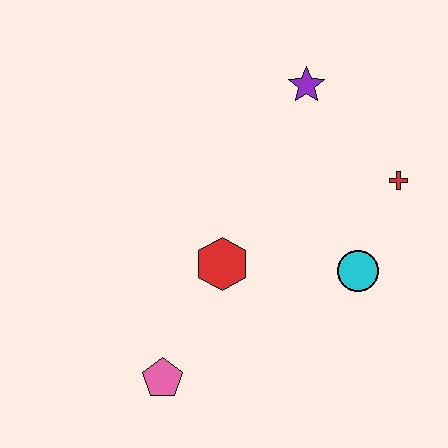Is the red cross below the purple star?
Yes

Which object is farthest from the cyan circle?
The pink pentagon is farthest from the cyan circle.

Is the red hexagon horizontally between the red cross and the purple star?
No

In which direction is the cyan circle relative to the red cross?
The cyan circle is below the red cross.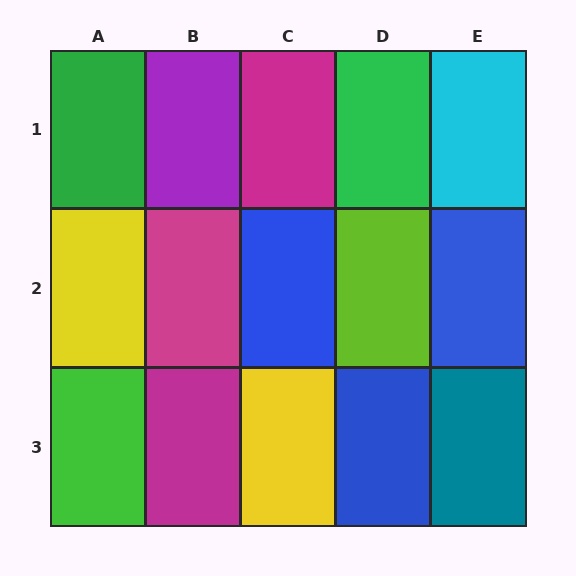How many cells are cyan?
1 cell is cyan.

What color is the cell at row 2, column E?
Blue.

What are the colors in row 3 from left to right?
Green, magenta, yellow, blue, teal.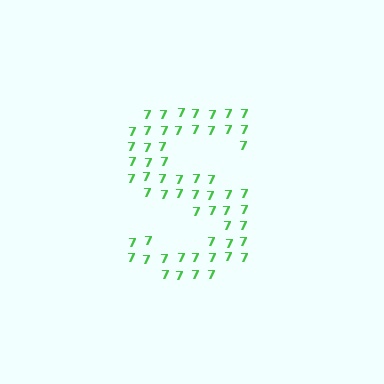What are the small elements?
The small elements are digit 7's.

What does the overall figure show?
The overall figure shows the letter S.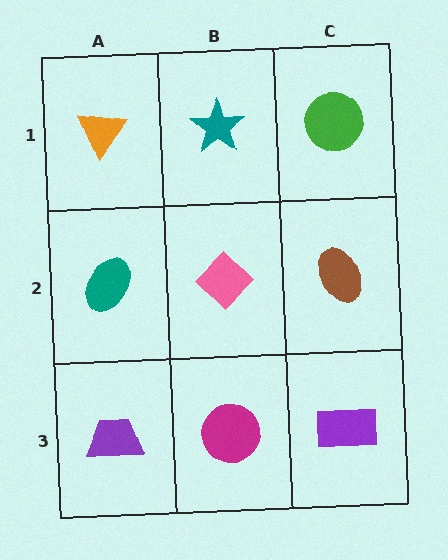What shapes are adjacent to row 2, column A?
An orange triangle (row 1, column A), a purple trapezoid (row 3, column A), a pink diamond (row 2, column B).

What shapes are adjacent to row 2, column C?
A green circle (row 1, column C), a purple rectangle (row 3, column C), a pink diamond (row 2, column B).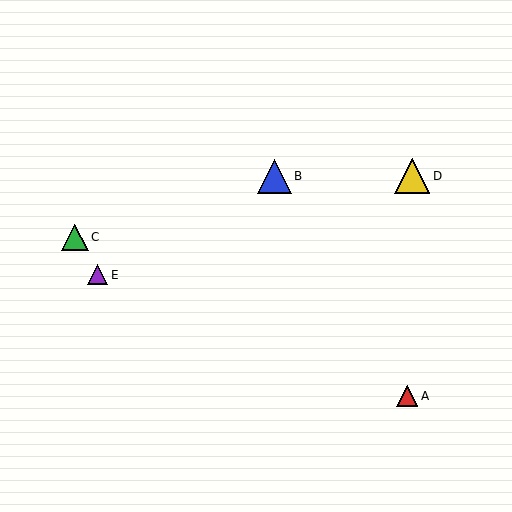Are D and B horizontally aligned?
Yes, both are at y≈176.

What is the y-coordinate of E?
Object E is at y≈275.